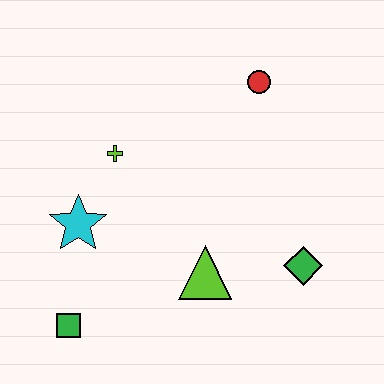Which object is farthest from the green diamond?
The green square is farthest from the green diamond.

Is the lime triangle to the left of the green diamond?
Yes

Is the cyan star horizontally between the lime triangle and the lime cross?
No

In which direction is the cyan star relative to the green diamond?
The cyan star is to the left of the green diamond.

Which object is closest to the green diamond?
The lime triangle is closest to the green diamond.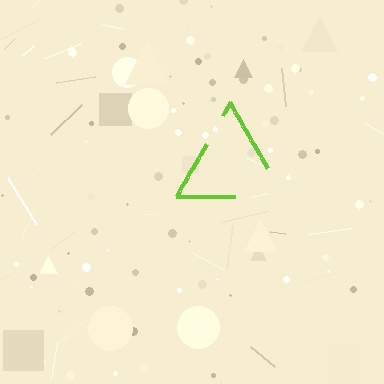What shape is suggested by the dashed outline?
The dashed outline suggests a triangle.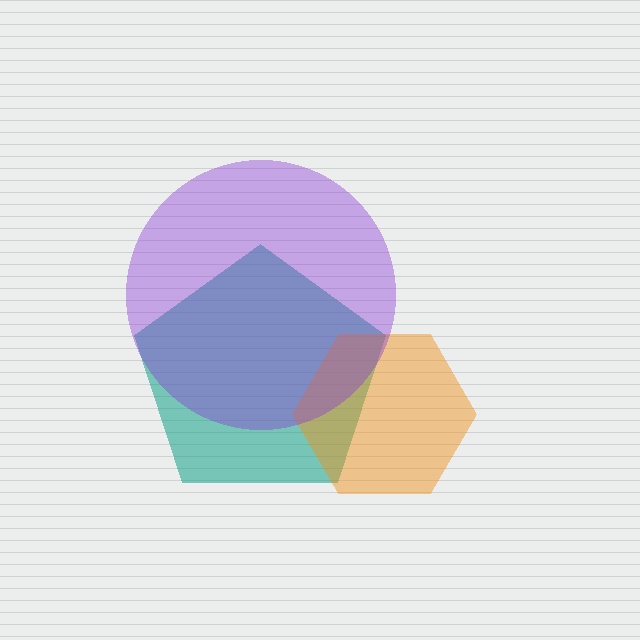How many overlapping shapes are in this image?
There are 3 overlapping shapes in the image.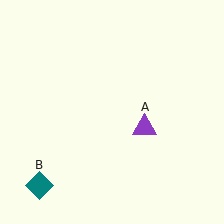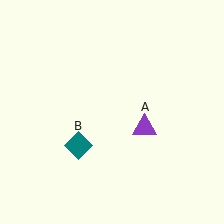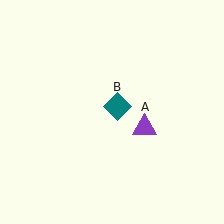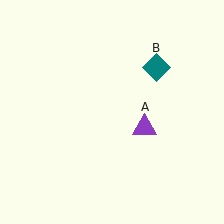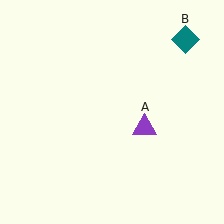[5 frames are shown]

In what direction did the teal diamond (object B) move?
The teal diamond (object B) moved up and to the right.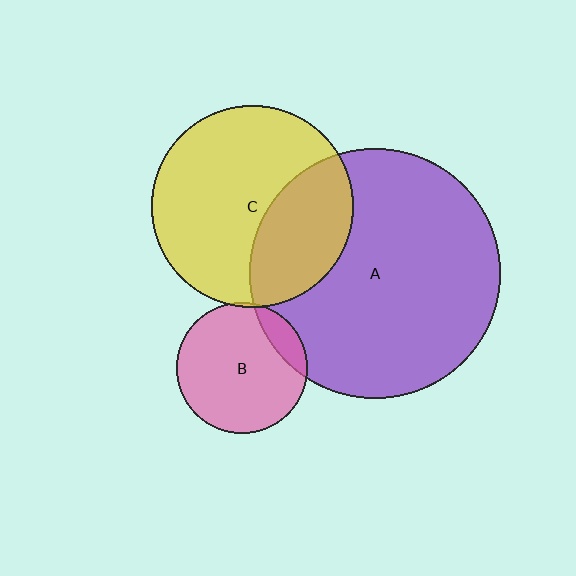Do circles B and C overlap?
Yes.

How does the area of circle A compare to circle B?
Approximately 3.7 times.